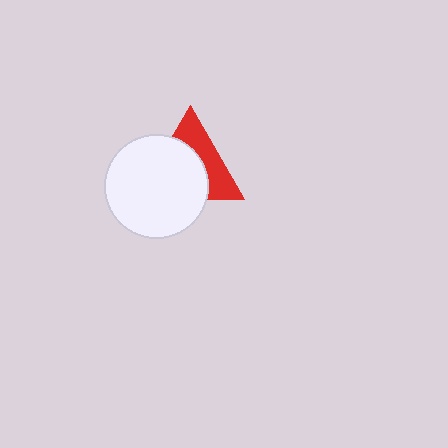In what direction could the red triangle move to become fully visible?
The red triangle could move toward the upper-right. That would shift it out from behind the white circle entirely.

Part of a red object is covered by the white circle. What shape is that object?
It is a triangle.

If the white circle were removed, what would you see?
You would see the complete red triangle.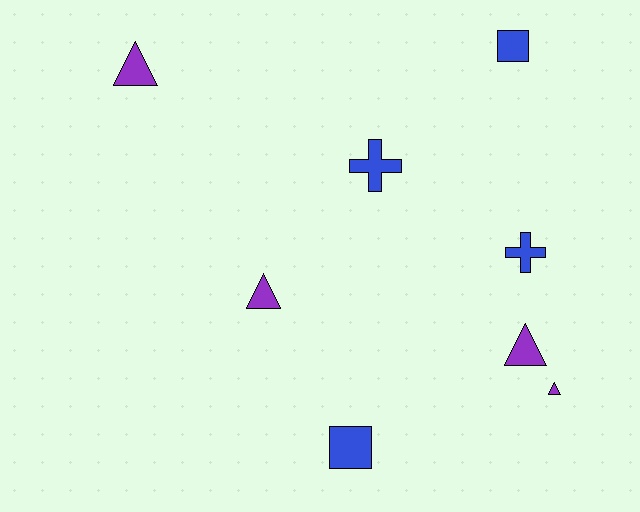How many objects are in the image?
There are 8 objects.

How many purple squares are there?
There are no purple squares.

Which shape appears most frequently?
Triangle, with 4 objects.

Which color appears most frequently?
Purple, with 4 objects.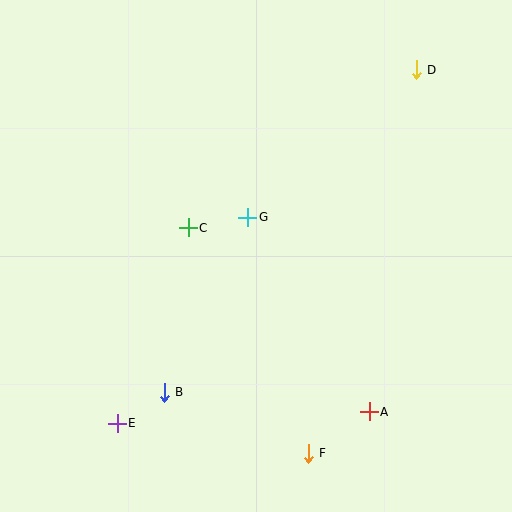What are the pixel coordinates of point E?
Point E is at (117, 423).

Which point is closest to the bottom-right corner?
Point A is closest to the bottom-right corner.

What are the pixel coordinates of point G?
Point G is at (248, 217).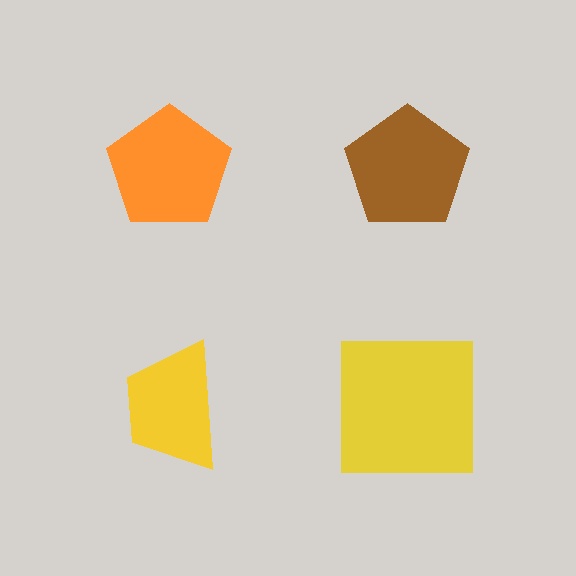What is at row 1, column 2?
A brown pentagon.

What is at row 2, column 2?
A yellow square.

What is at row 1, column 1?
An orange pentagon.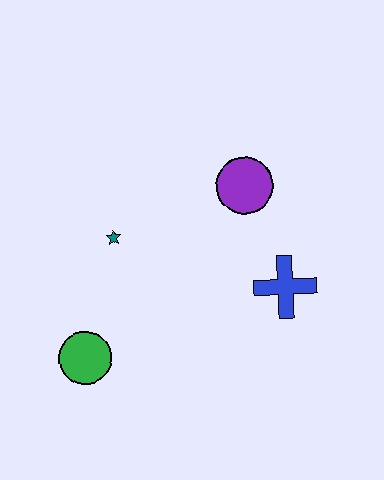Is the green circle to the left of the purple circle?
Yes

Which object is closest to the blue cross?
The purple circle is closest to the blue cross.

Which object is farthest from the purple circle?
The green circle is farthest from the purple circle.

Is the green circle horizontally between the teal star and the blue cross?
No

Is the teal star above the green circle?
Yes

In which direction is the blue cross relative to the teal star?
The blue cross is to the right of the teal star.